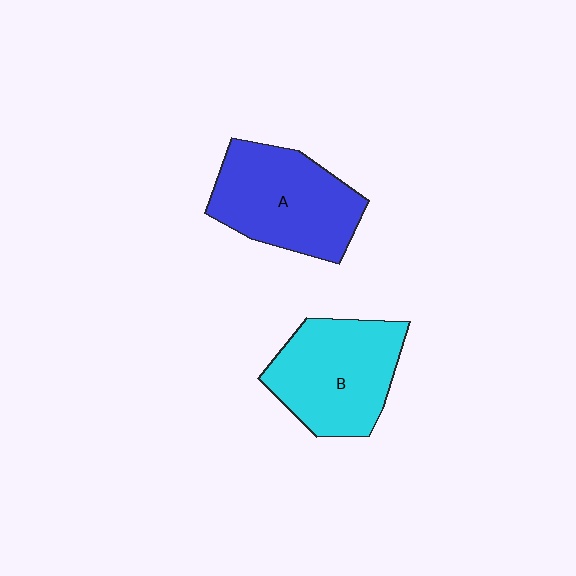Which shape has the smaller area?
Shape B (cyan).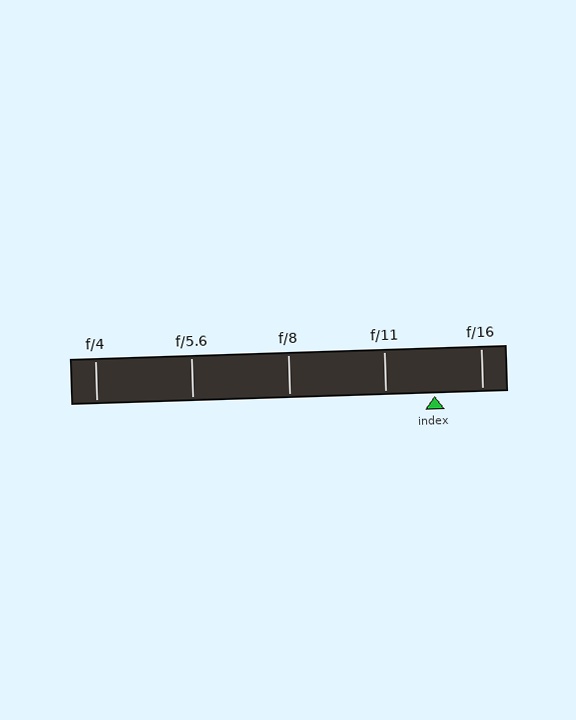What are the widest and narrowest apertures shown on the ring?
The widest aperture shown is f/4 and the narrowest is f/16.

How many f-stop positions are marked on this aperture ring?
There are 5 f-stop positions marked.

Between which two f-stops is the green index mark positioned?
The index mark is between f/11 and f/16.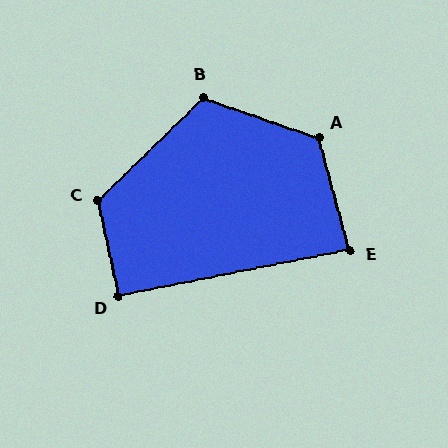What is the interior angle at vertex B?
Approximately 116 degrees (obtuse).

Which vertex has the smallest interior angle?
E, at approximately 86 degrees.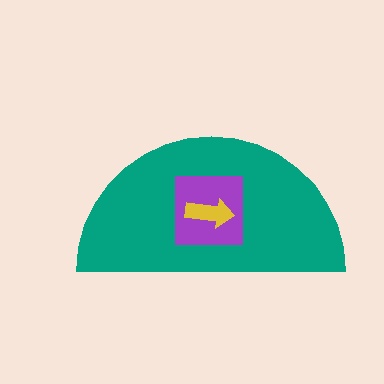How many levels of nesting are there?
3.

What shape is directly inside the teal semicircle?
The purple square.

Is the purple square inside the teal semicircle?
Yes.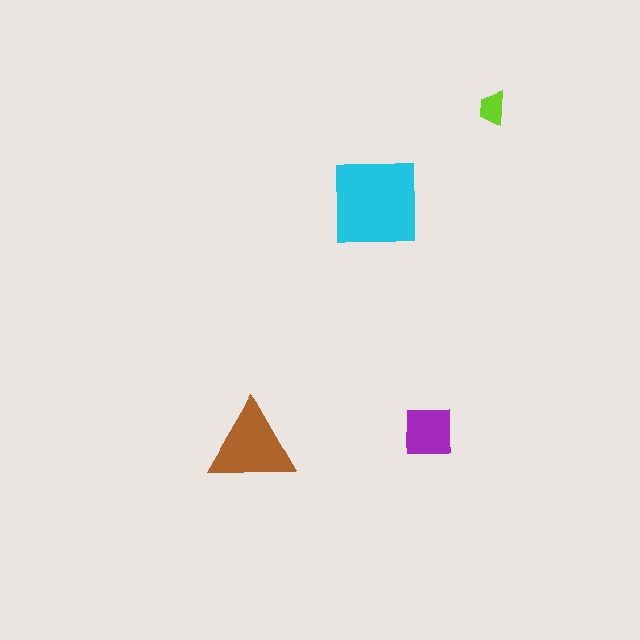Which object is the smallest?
The lime trapezoid.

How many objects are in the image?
There are 4 objects in the image.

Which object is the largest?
The cyan square.